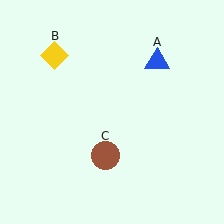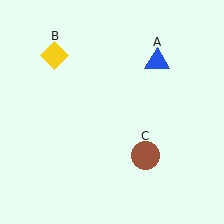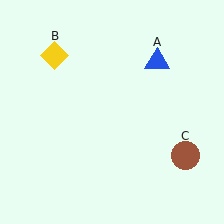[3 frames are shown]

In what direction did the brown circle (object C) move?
The brown circle (object C) moved right.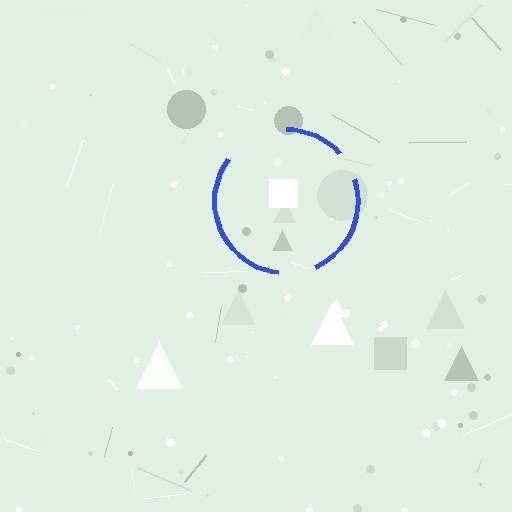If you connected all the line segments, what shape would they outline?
They would outline a circle.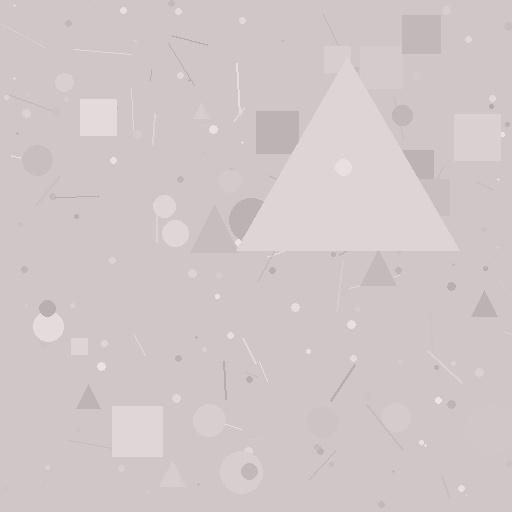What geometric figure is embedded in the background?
A triangle is embedded in the background.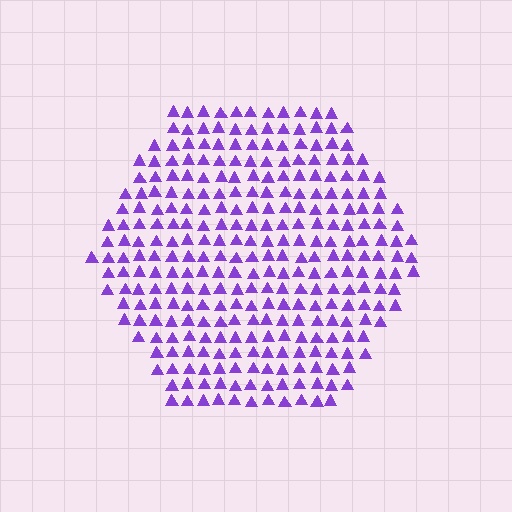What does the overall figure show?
The overall figure shows a hexagon.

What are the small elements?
The small elements are triangles.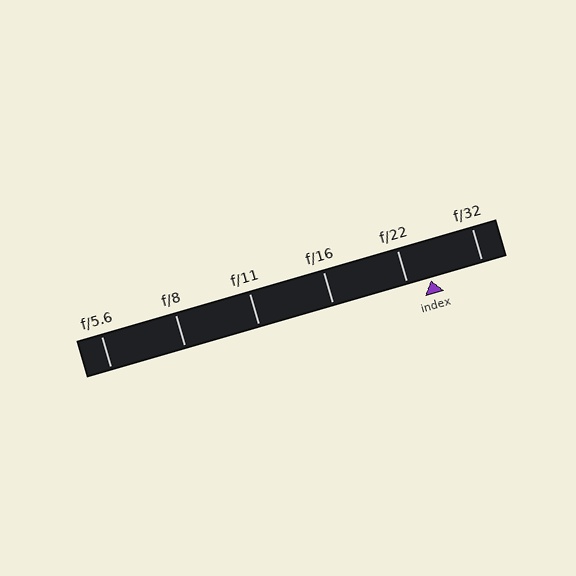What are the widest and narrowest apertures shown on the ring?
The widest aperture shown is f/5.6 and the narrowest is f/32.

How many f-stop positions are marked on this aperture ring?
There are 6 f-stop positions marked.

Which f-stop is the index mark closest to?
The index mark is closest to f/22.